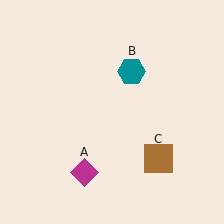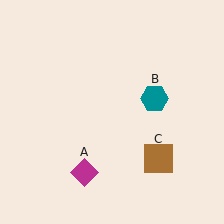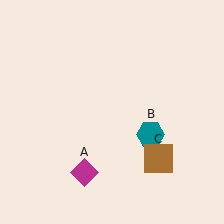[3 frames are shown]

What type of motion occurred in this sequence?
The teal hexagon (object B) rotated clockwise around the center of the scene.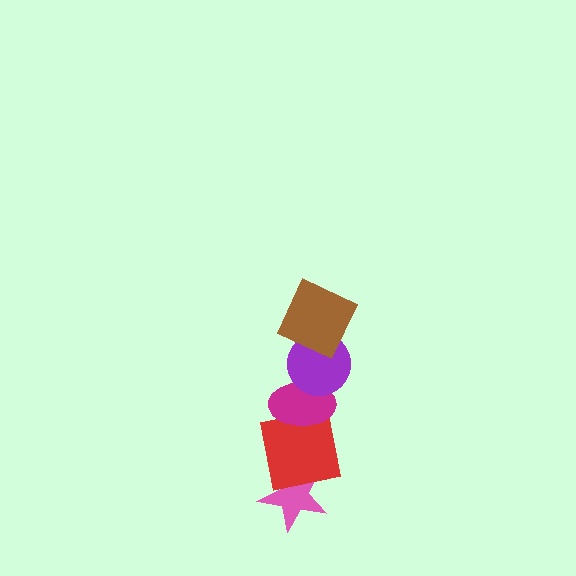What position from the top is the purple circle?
The purple circle is 2nd from the top.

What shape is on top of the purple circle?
The brown square is on top of the purple circle.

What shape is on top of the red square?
The magenta ellipse is on top of the red square.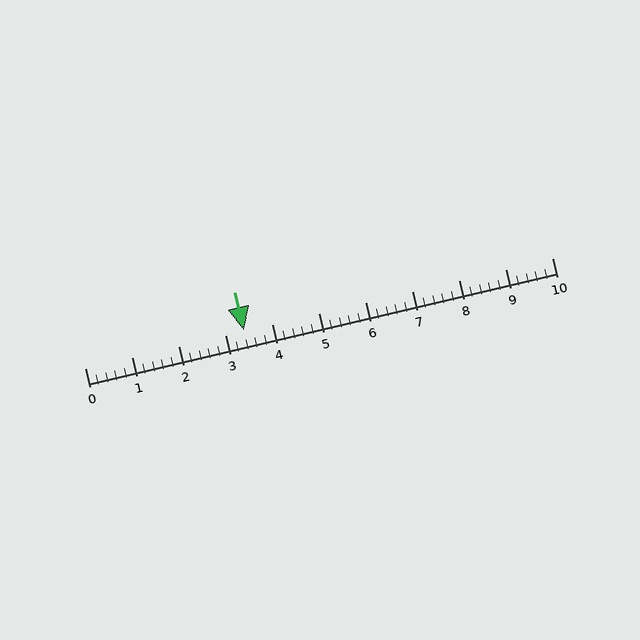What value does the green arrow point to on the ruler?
The green arrow points to approximately 3.4.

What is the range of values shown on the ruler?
The ruler shows values from 0 to 10.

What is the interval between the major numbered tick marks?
The major tick marks are spaced 1 units apart.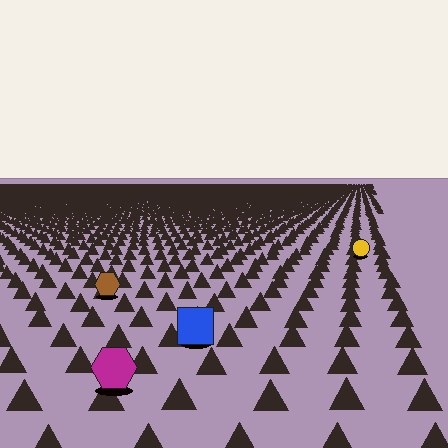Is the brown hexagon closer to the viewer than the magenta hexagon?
No. The magenta hexagon is closer — you can tell from the texture gradient: the ground texture is coarser near it.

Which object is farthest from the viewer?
The yellow circle is farthest from the viewer. It appears smaller and the ground texture around it is denser.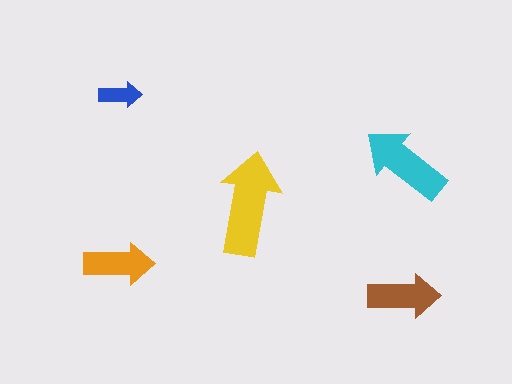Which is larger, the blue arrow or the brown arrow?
The brown one.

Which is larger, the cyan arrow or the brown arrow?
The cyan one.